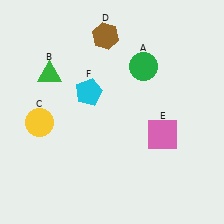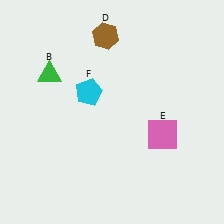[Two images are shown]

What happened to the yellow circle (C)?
The yellow circle (C) was removed in Image 2. It was in the bottom-left area of Image 1.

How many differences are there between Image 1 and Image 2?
There are 2 differences between the two images.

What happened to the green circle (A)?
The green circle (A) was removed in Image 2. It was in the top-right area of Image 1.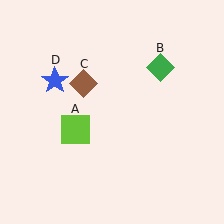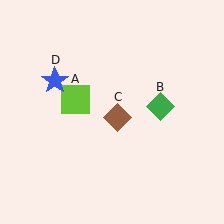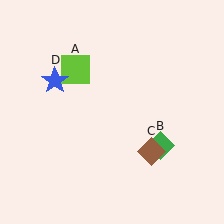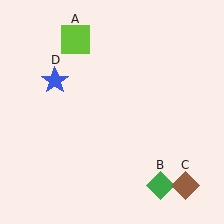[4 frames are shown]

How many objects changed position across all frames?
3 objects changed position: lime square (object A), green diamond (object B), brown diamond (object C).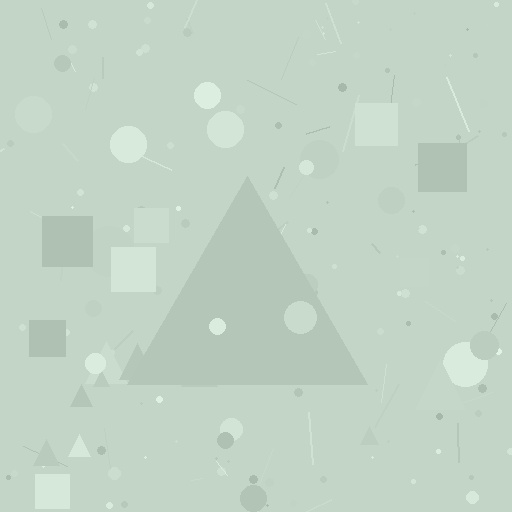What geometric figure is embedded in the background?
A triangle is embedded in the background.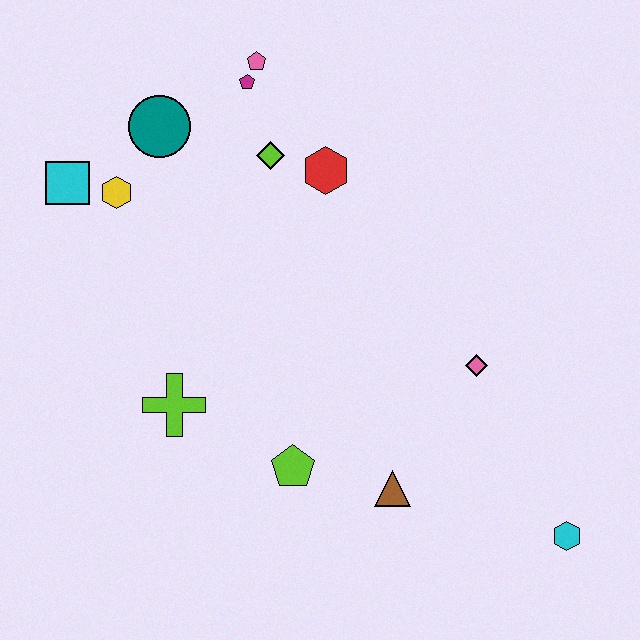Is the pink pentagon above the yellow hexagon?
Yes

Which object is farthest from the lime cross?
The cyan hexagon is farthest from the lime cross.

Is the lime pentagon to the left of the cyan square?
No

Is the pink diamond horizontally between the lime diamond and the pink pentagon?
No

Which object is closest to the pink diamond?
The brown triangle is closest to the pink diamond.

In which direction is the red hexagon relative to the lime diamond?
The red hexagon is to the right of the lime diamond.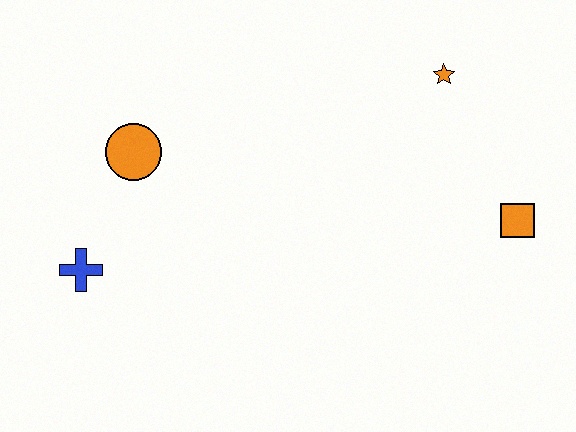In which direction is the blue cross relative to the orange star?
The blue cross is to the left of the orange star.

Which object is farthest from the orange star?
The blue cross is farthest from the orange star.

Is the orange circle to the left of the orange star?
Yes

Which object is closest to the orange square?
The orange star is closest to the orange square.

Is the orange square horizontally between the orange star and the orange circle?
No